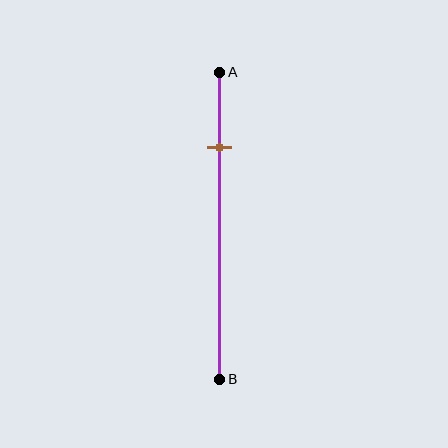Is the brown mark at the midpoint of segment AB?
No, the mark is at about 25% from A, not at the 50% midpoint.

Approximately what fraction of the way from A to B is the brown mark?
The brown mark is approximately 25% of the way from A to B.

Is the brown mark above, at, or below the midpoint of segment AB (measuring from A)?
The brown mark is above the midpoint of segment AB.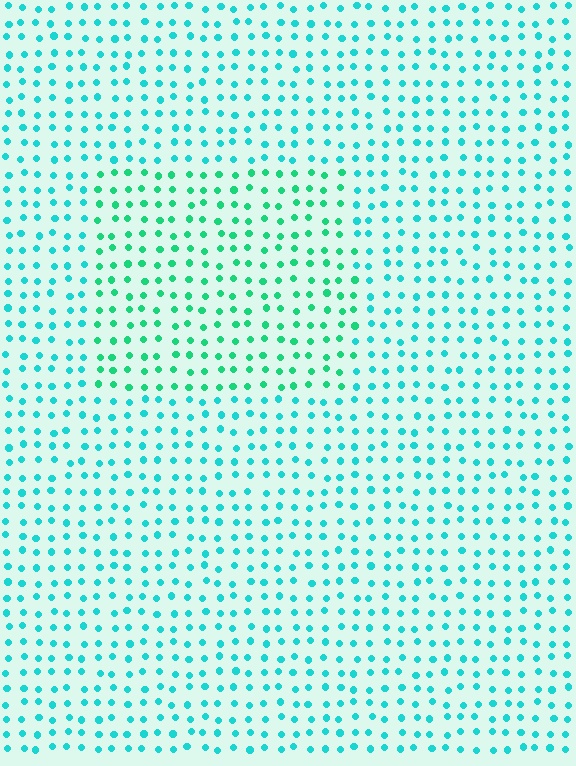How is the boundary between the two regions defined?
The boundary is defined purely by a slight shift in hue (about 28 degrees). Spacing, size, and orientation are identical on both sides.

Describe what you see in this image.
The image is filled with small cyan elements in a uniform arrangement. A rectangle-shaped region is visible where the elements are tinted to a slightly different hue, forming a subtle color boundary.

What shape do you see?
I see a rectangle.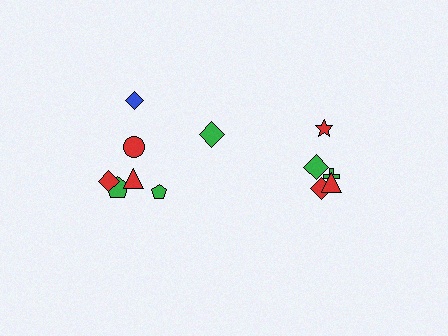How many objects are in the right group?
There are 5 objects.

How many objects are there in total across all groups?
There are 12 objects.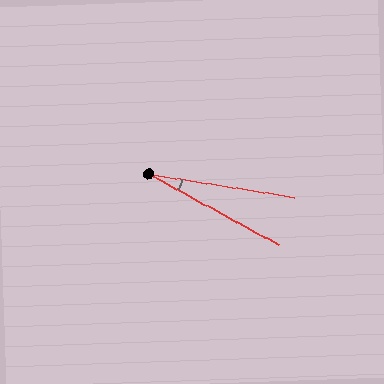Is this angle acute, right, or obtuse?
It is acute.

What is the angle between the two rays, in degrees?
Approximately 20 degrees.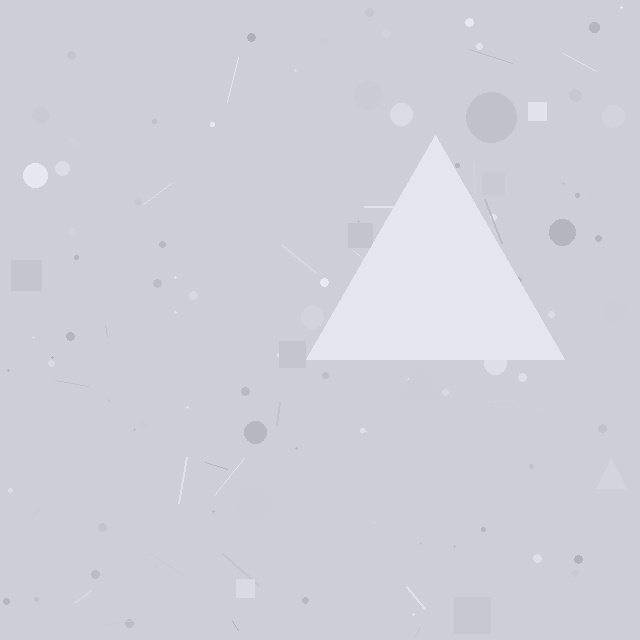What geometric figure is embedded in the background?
A triangle is embedded in the background.